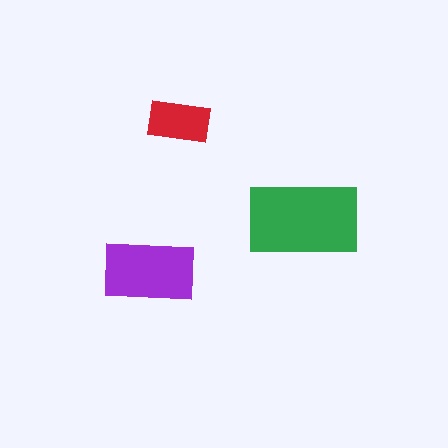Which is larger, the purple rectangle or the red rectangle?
The purple one.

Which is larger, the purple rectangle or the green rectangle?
The green one.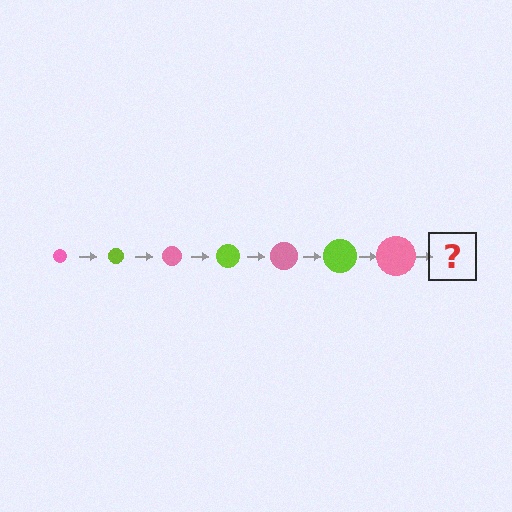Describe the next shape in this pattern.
It should be a lime circle, larger than the previous one.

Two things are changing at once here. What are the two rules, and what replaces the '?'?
The two rules are that the circle grows larger each step and the color cycles through pink and lime. The '?' should be a lime circle, larger than the previous one.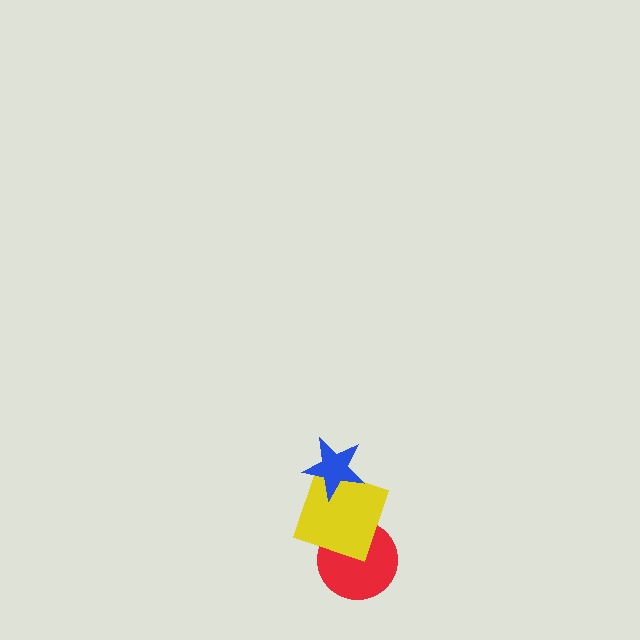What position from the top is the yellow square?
The yellow square is 2nd from the top.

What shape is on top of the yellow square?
The blue star is on top of the yellow square.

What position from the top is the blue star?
The blue star is 1st from the top.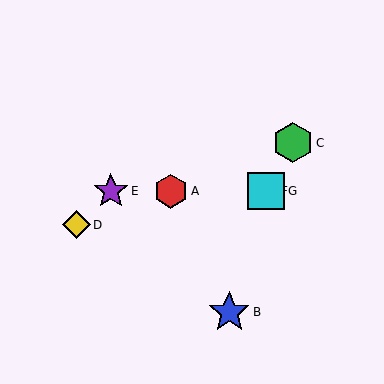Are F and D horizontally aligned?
No, F is at y≈191 and D is at y≈225.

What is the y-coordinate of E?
Object E is at y≈191.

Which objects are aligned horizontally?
Objects A, E, F, G are aligned horizontally.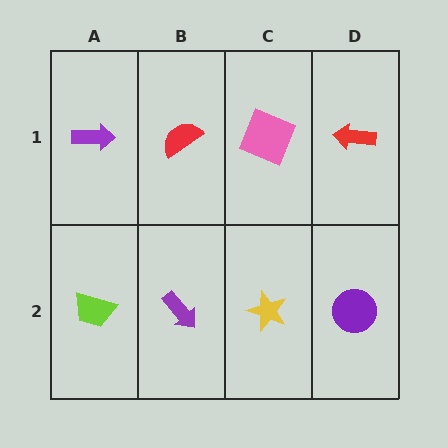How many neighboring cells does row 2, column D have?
2.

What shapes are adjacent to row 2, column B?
A red semicircle (row 1, column B), a lime trapezoid (row 2, column A), a yellow star (row 2, column C).